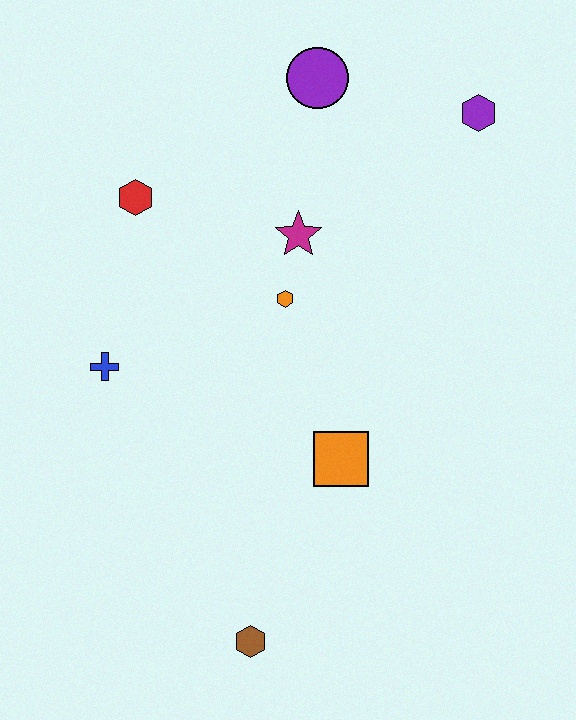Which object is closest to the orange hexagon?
The magenta star is closest to the orange hexagon.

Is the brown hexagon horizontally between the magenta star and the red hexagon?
Yes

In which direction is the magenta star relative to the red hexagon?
The magenta star is to the right of the red hexagon.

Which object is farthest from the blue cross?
The purple hexagon is farthest from the blue cross.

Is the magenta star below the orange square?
No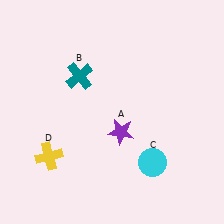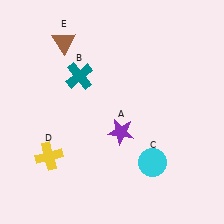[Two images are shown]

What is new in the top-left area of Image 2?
A brown triangle (E) was added in the top-left area of Image 2.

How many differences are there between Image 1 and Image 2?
There is 1 difference between the two images.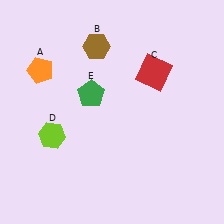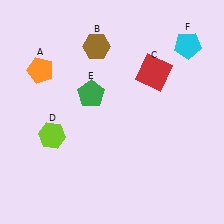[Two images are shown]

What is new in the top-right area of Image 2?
A cyan pentagon (F) was added in the top-right area of Image 2.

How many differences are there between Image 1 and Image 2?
There is 1 difference between the two images.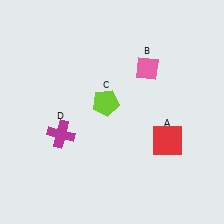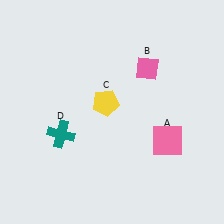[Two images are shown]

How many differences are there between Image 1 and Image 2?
There are 3 differences between the two images.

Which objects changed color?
A changed from red to pink. C changed from lime to yellow. D changed from magenta to teal.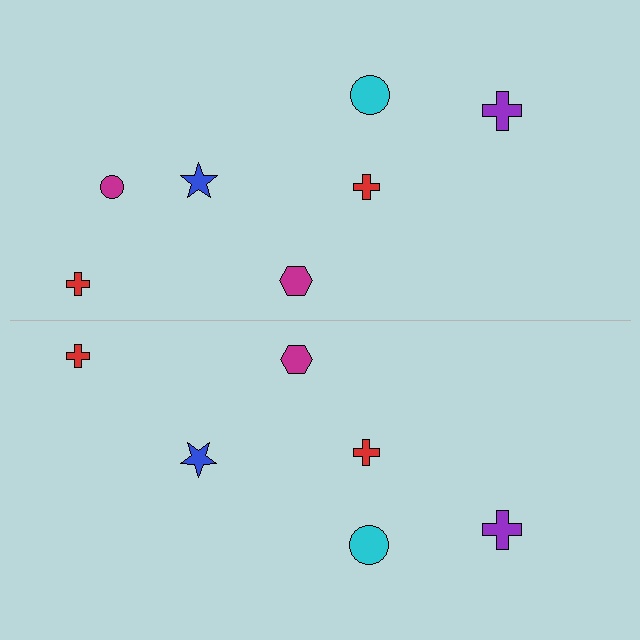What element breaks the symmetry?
A magenta circle is missing from the bottom side.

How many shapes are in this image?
There are 13 shapes in this image.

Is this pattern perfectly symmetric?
No, the pattern is not perfectly symmetric. A magenta circle is missing from the bottom side.